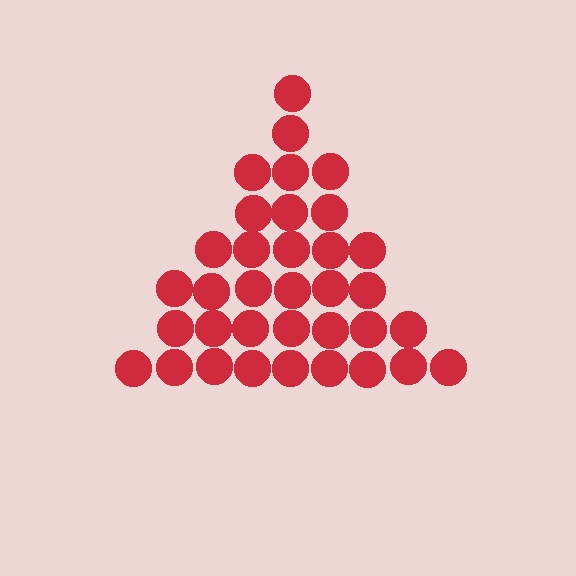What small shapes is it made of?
It is made of small circles.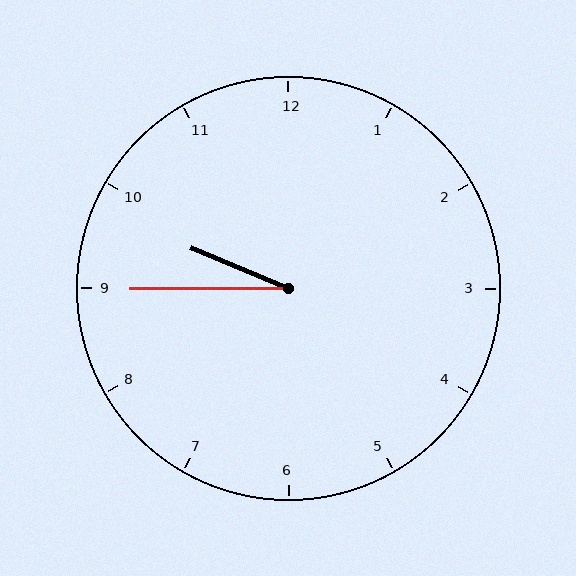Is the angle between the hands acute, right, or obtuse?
It is acute.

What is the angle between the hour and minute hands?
Approximately 22 degrees.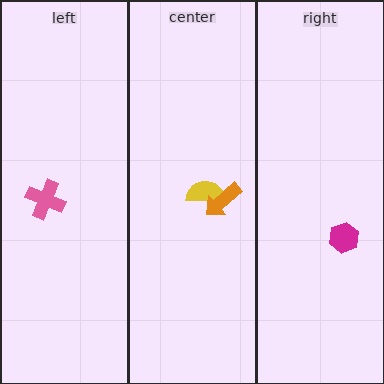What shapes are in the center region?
The yellow semicircle, the orange arrow.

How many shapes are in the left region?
1.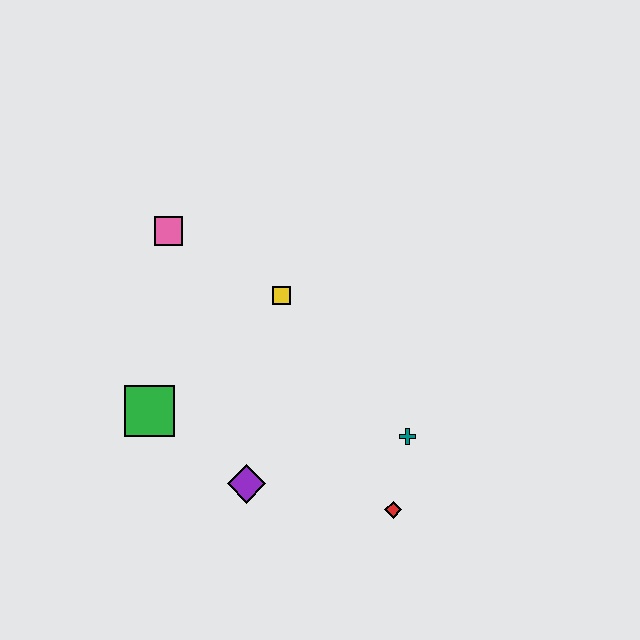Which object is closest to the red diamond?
The teal cross is closest to the red diamond.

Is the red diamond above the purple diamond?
No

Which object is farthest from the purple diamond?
The pink square is farthest from the purple diamond.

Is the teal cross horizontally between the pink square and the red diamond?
No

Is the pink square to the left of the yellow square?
Yes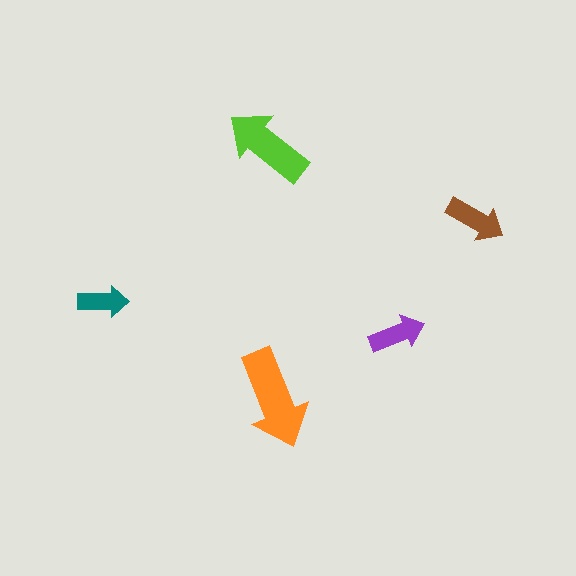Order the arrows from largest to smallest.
the orange one, the lime one, the brown one, the purple one, the teal one.